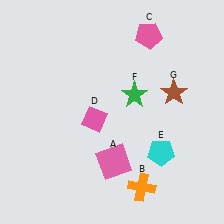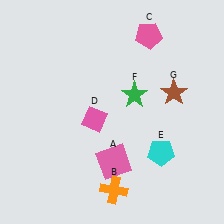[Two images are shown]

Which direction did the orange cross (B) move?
The orange cross (B) moved left.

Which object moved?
The orange cross (B) moved left.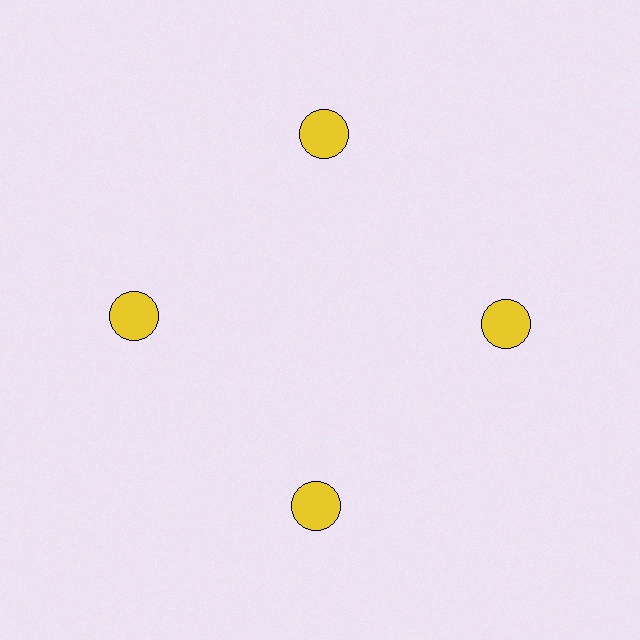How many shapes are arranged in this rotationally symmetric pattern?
There are 4 shapes, arranged in 4 groups of 1.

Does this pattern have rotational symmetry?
Yes, this pattern has 4-fold rotational symmetry. It looks the same after rotating 90 degrees around the center.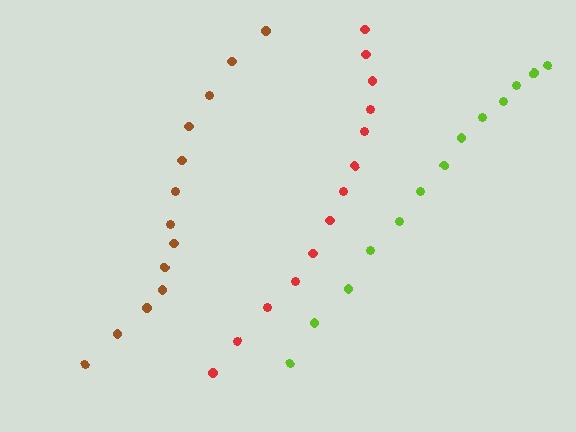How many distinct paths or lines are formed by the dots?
There are 3 distinct paths.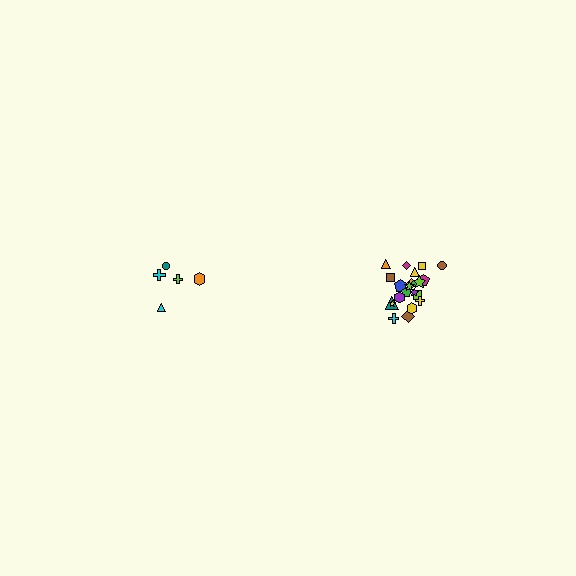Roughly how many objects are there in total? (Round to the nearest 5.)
Roughly 25 objects in total.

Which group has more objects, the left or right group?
The right group.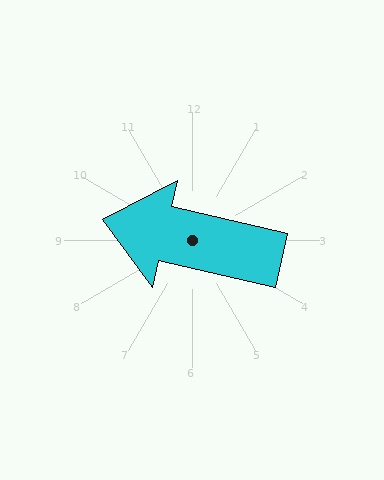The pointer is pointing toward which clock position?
Roughly 9 o'clock.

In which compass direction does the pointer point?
West.